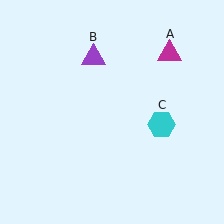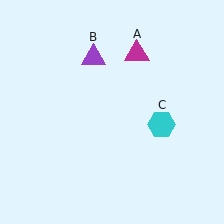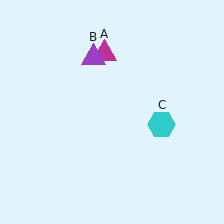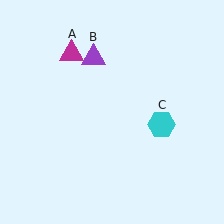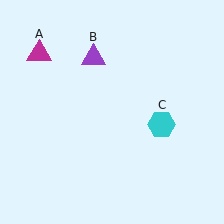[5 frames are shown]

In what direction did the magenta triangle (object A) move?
The magenta triangle (object A) moved left.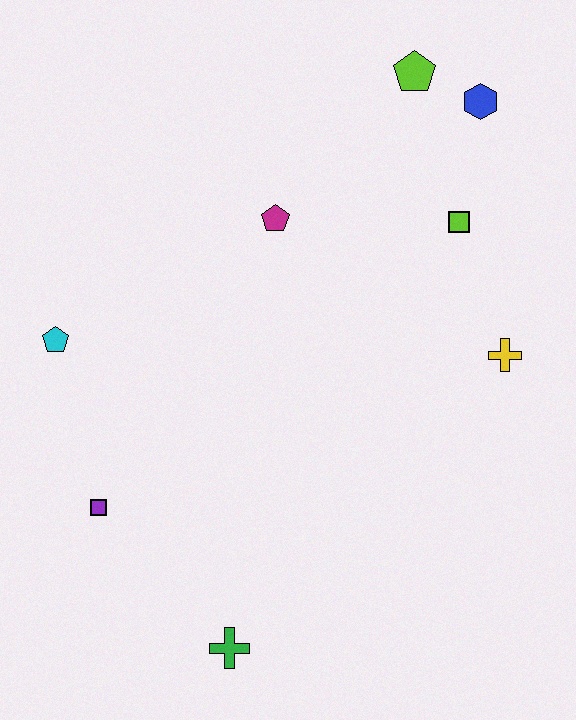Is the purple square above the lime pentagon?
No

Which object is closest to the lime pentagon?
The blue hexagon is closest to the lime pentagon.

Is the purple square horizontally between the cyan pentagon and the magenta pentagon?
Yes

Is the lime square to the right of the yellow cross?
No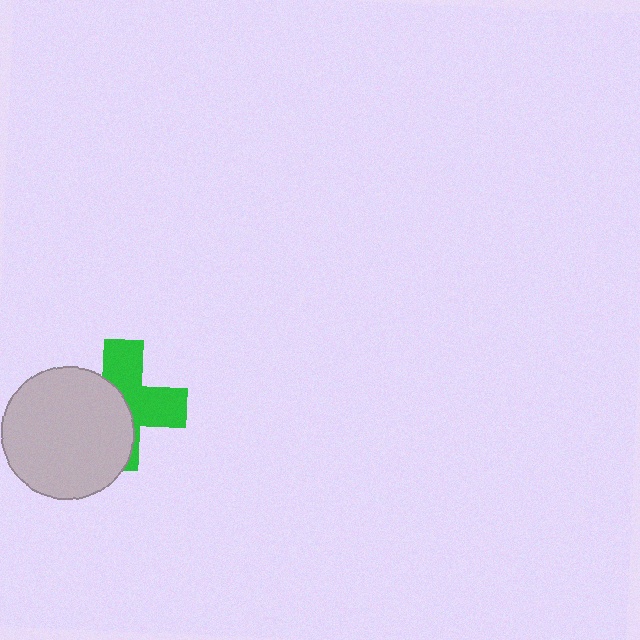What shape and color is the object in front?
The object in front is a light gray circle.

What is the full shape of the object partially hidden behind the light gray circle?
The partially hidden object is a green cross.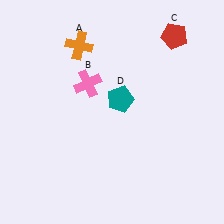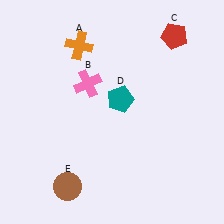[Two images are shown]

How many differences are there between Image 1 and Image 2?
There is 1 difference between the two images.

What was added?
A brown circle (E) was added in Image 2.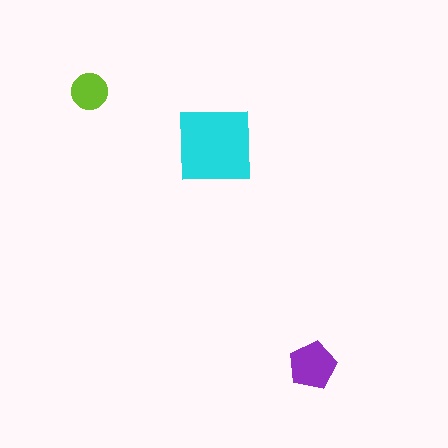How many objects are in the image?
There are 3 objects in the image.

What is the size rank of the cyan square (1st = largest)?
1st.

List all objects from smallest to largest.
The lime circle, the purple pentagon, the cyan square.